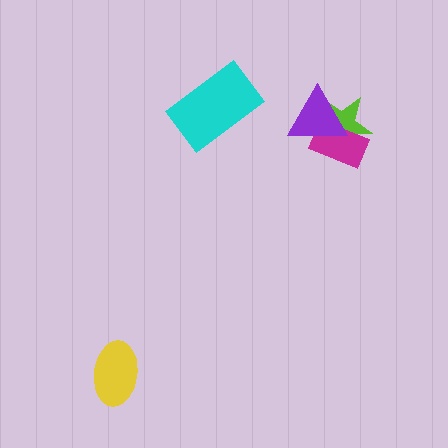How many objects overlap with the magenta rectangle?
2 objects overlap with the magenta rectangle.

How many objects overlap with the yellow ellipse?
0 objects overlap with the yellow ellipse.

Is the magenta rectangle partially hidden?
Yes, it is partially covered by another shape.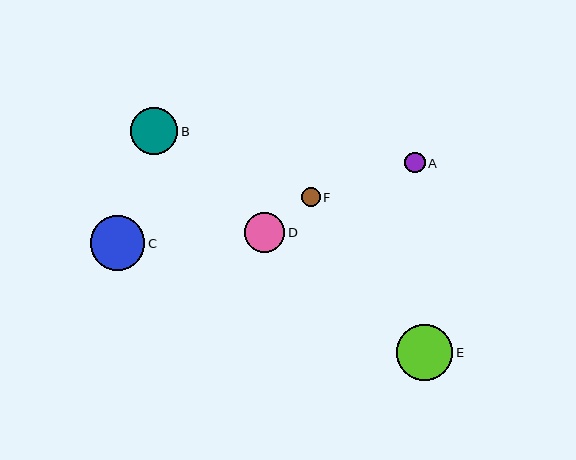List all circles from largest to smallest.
From largest to smallest: E, C, B, D, A, F.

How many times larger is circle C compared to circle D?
Circle C is approximately 1.4 times the size of circle D.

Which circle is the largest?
Circle E is the largest with a size of approximately 57 pixels.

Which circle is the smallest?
Circle F is the smallest with a size of approximately 19 pixels.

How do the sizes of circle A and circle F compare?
Circle A and circle F are approximately the same size.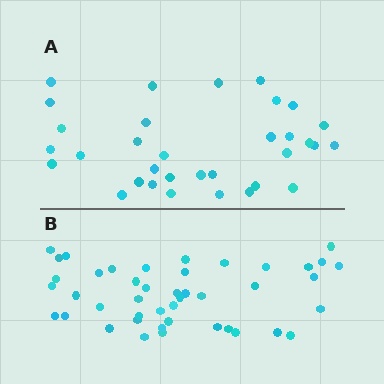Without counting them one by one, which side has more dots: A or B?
Region B (the bottom region) has more dots.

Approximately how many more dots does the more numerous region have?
Region B has roughly 12 or so more dots than region A.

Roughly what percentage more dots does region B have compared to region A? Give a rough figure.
About 35% more.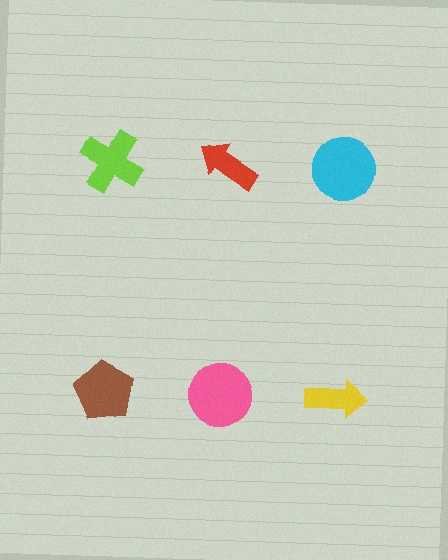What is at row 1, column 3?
A cyan circle.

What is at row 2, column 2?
A pink circle.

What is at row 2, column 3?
A yellow arrow.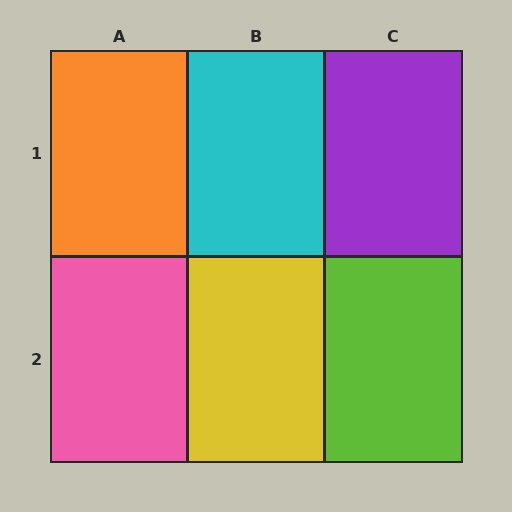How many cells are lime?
1 cell is lime.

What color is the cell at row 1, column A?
Orange.